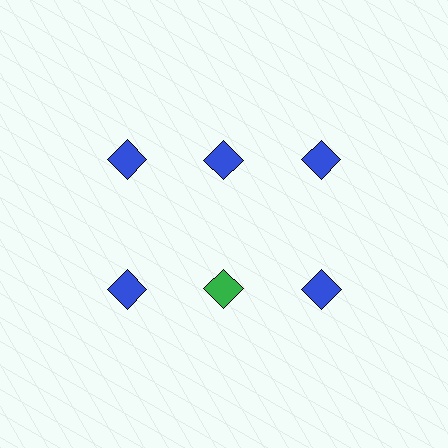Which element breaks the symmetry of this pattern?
The green diamond in the second row, second from left column breaks the symmetry. All other shapes are blue diamonds.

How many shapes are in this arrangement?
There are 6 shapes arranged in a grid pattern.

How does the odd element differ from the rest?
It has a different color: green instead of blue.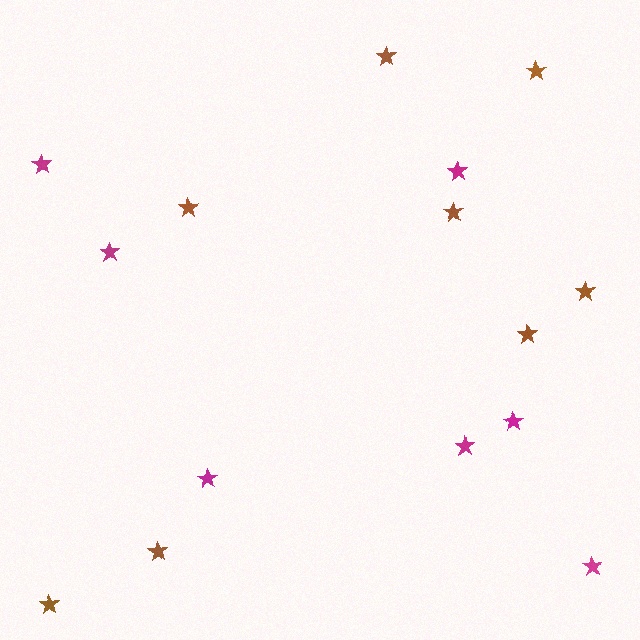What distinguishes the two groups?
There are 2 groups: one group of magenta stars (7) and one group of brown stars (8).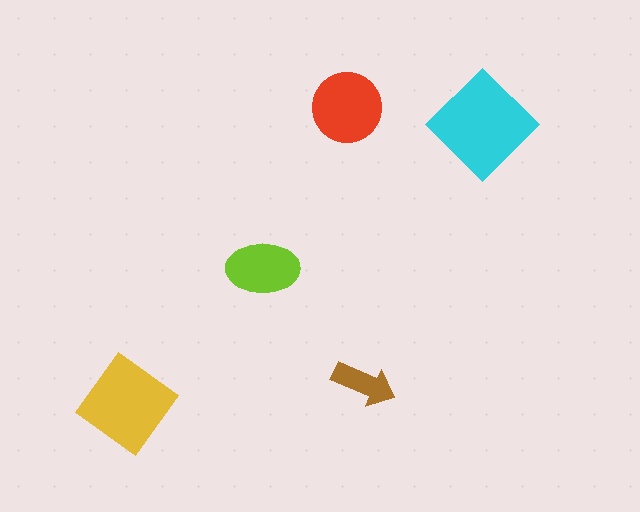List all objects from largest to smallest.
The cyan diamond, the yellow diamond, the red circle, the lime ellipse, the brown arrow.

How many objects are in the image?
There are 5 objects in the image.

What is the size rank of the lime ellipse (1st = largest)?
4th.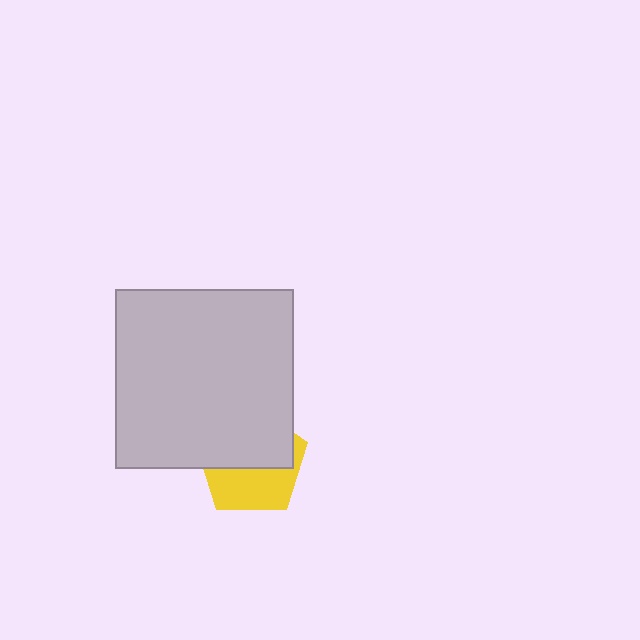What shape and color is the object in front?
The object in front is a light gray square.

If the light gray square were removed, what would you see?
You would see the complete yellow pentagon.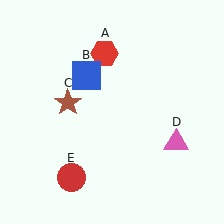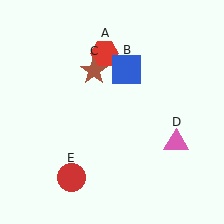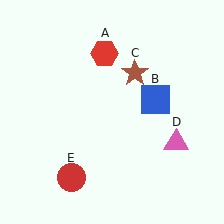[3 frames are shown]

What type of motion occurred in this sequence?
The blue square (object B), brown star (object C) rotated clockwise around the center of the scene.